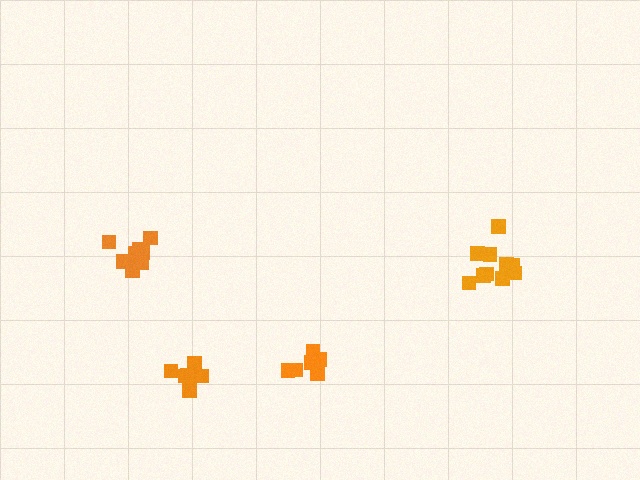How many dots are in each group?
Group 1: 8 dots, Group 2: 6 dots, Group 3: 10 dots, Group 4: 10 dots (34 total).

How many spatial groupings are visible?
There are 4 spatial groupings.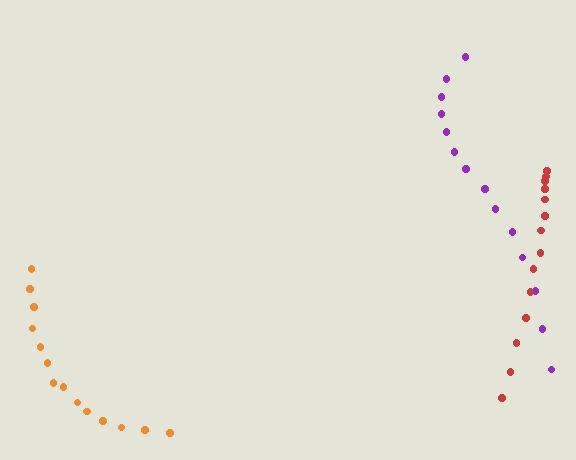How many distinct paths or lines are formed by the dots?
There are 3 distinct paths.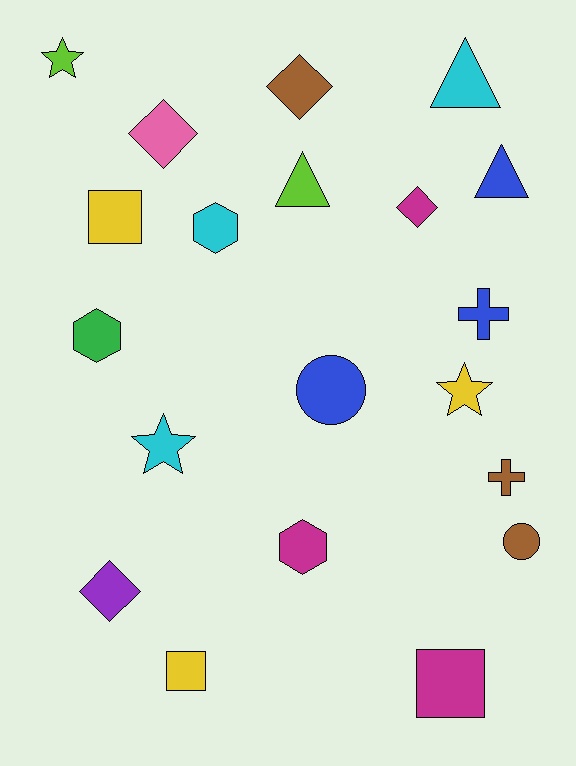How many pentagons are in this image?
There are no pentagons.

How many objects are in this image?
There are 20 objects.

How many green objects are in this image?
There is 1 green object.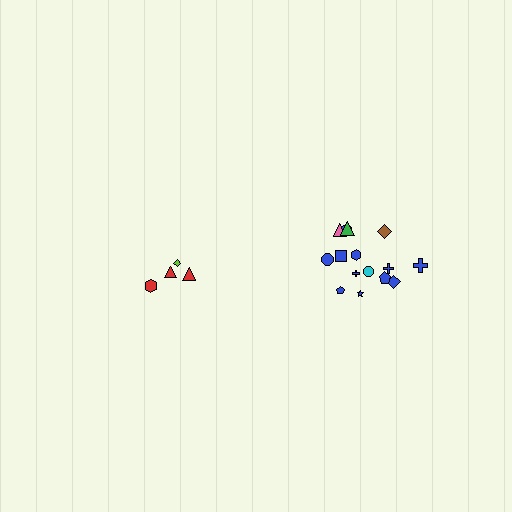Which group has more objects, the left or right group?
The right group.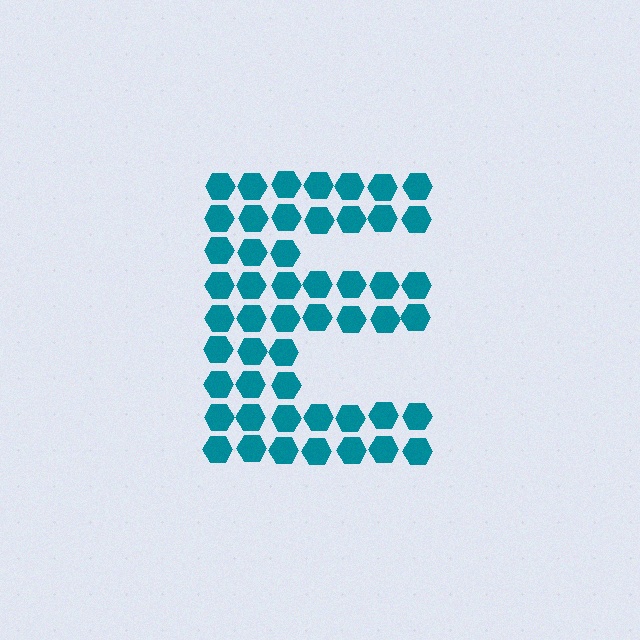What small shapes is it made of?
It is made of small hexagons.